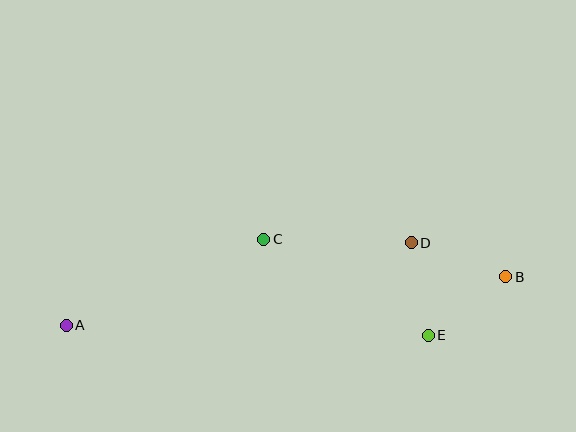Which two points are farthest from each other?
Points A and B are farthest from each other.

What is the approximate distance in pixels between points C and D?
The distance between C and D is approximately 147 pixels.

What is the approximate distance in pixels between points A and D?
The distance between A and D is approximately 355 pixels.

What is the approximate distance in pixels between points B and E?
The distance between B and E is approximately 97 pixels.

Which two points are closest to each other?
Points D and E are closest to each other.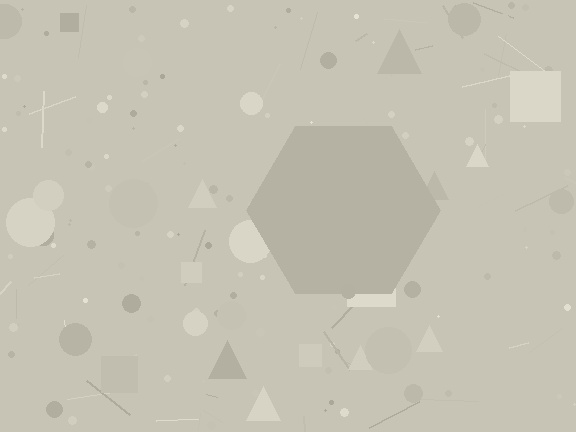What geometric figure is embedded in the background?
A hexagon is embedded in the background.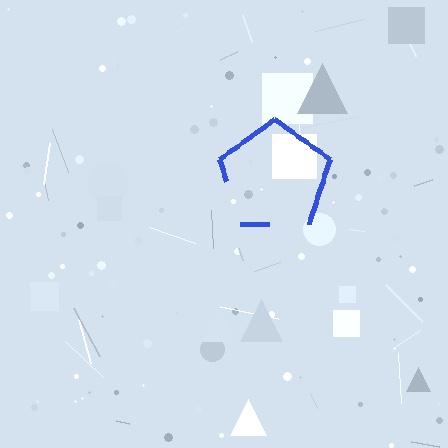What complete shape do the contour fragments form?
The contour fragments form a pentagon.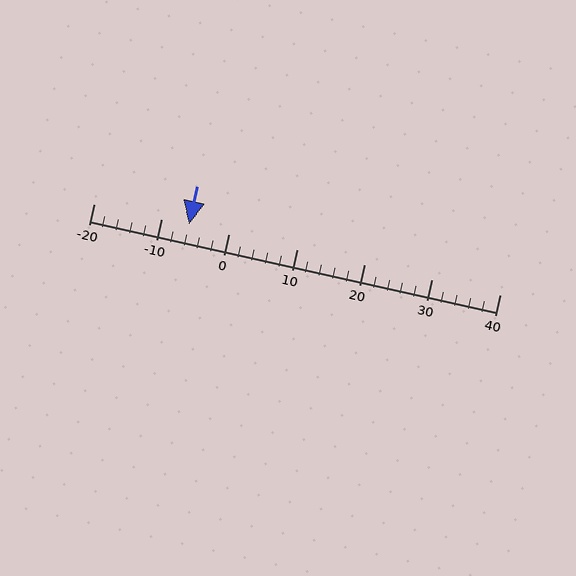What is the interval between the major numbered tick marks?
The major tick marks are spaced 10 units apart.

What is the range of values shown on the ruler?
The ruler shows values from -20 to 40.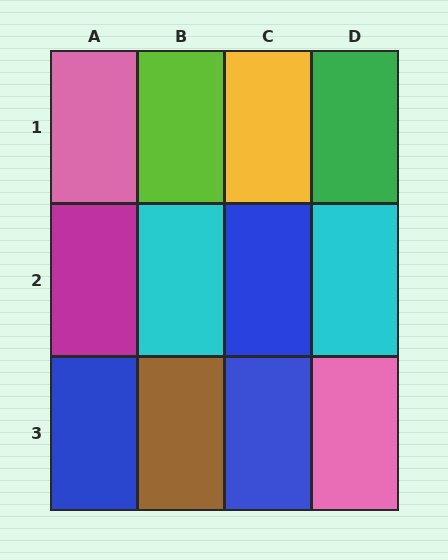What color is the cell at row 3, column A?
Blue.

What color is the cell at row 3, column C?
Blue.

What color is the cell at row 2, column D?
Cyan.